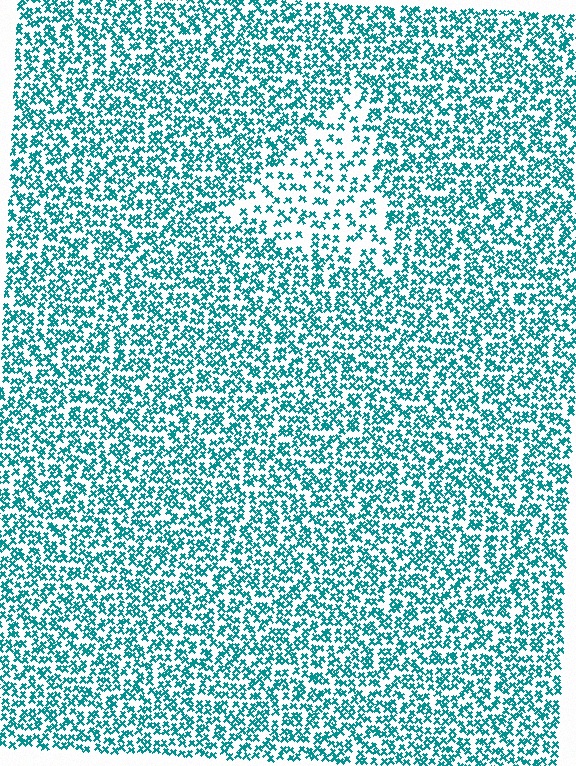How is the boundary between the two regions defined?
The boundary is defined by a change in element density (approximately 2.0x ratio). All elements are the same color, size, and shape.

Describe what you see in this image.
The image contains small teal elements arranged at two different densities. A triangle-shaped region is visible where the elements are less densely packed than the surrounding area.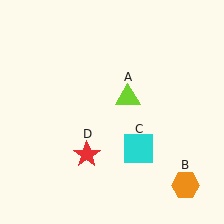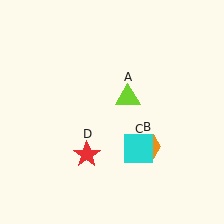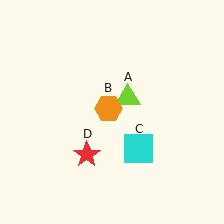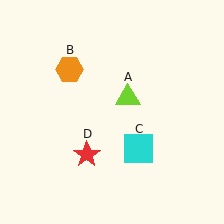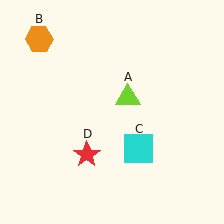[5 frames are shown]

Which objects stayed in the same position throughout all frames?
Lime triangle (object A) and cyan square (object C) and red star (object D) remained stationary.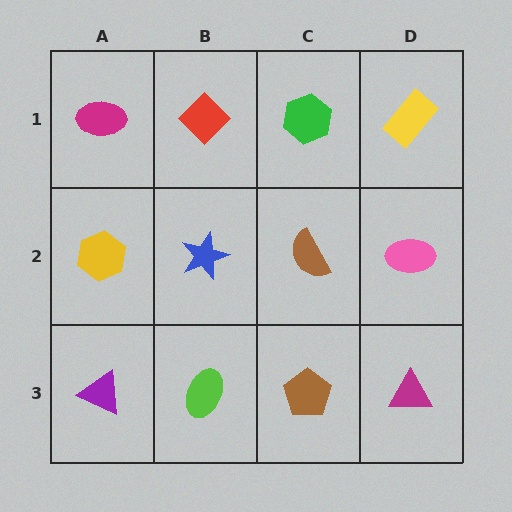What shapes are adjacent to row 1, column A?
A yellow hexagon (row 2, column A), a red diamond (row 1, column B).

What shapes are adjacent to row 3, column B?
A blue star (row 2, column B), a purple triangle (row 3, column A), a brown pentagon (row 3, column C).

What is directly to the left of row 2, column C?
A blue star.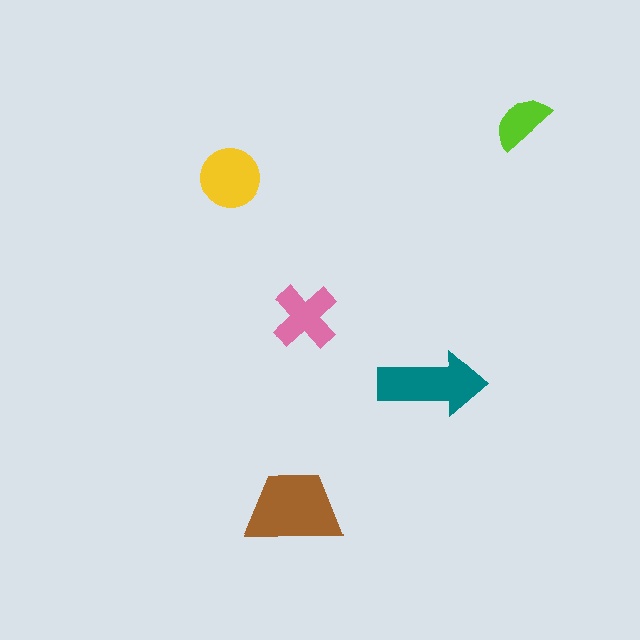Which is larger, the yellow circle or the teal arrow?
The teal arrow.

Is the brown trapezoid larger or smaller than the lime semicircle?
Larger.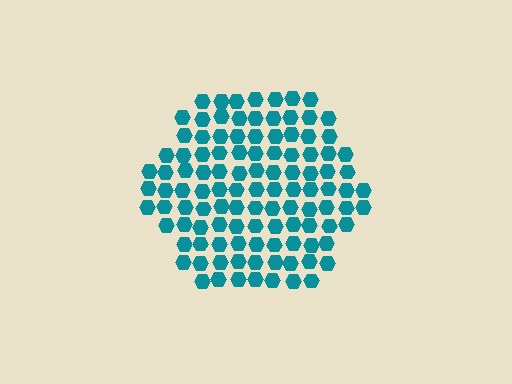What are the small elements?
The small elements are hexagons.